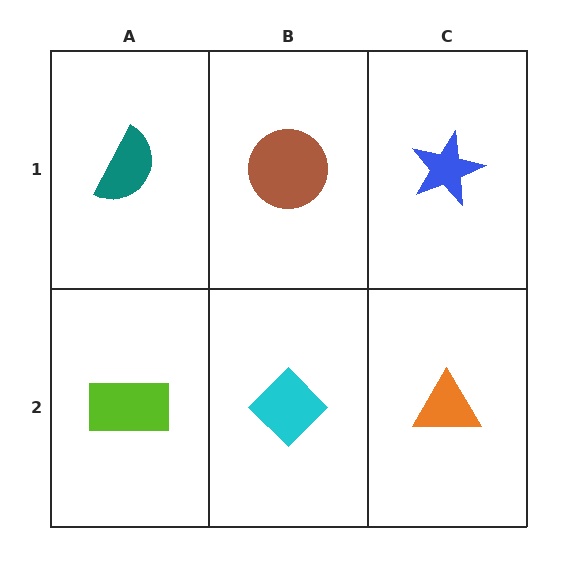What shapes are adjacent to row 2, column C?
A blue star (row 1, column C), a cyan diamond (row 2, column B).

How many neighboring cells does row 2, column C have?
2.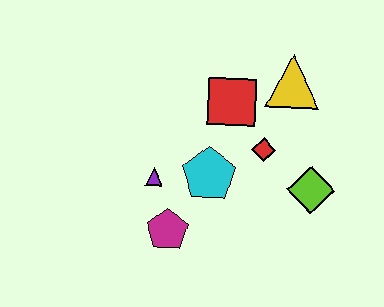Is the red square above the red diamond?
Yes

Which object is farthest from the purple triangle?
The yellow triangle is farthest from the purple triangle.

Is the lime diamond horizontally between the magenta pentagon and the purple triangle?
No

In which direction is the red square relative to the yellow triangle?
The red square is to the left of the yellow triangle.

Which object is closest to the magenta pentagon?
The purple triangle is closest to the magenta pentagon.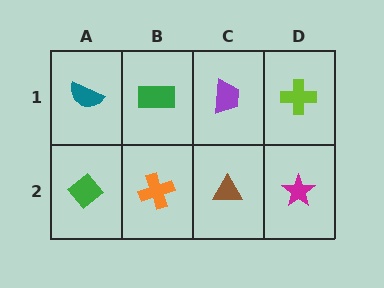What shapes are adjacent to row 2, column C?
A purple trapezoid (row 1, column C), an orange cross (row 2, column B), a magenta star (row 2, column D).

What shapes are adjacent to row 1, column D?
A magenta star (row 2, column D), a purple trapezoid (row 1, column C).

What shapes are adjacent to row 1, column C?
A brown triangle (row 2, column C), a green rectangle (row 1, column B), a lime cross (row 1, column D).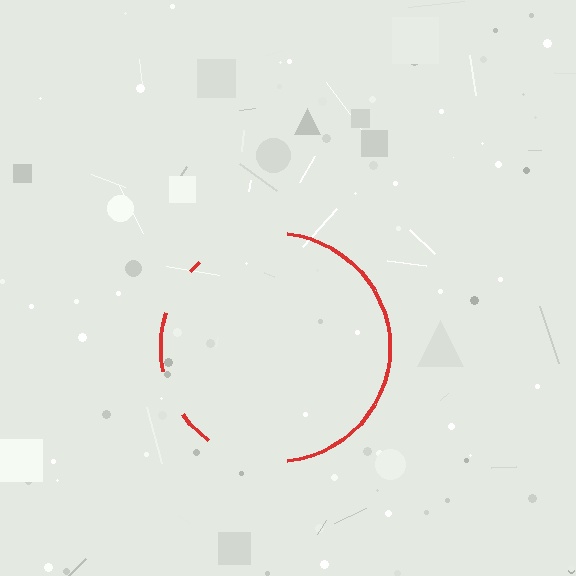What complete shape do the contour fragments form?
The contour fragments form a circle.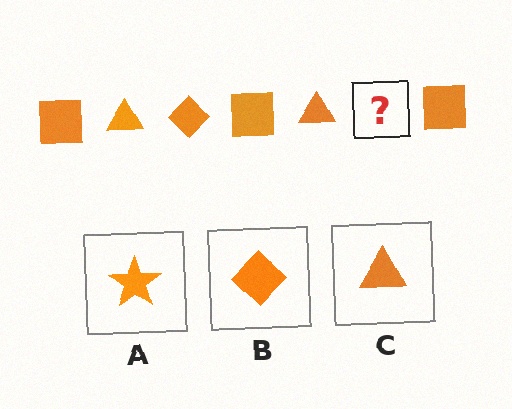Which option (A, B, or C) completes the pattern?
B.